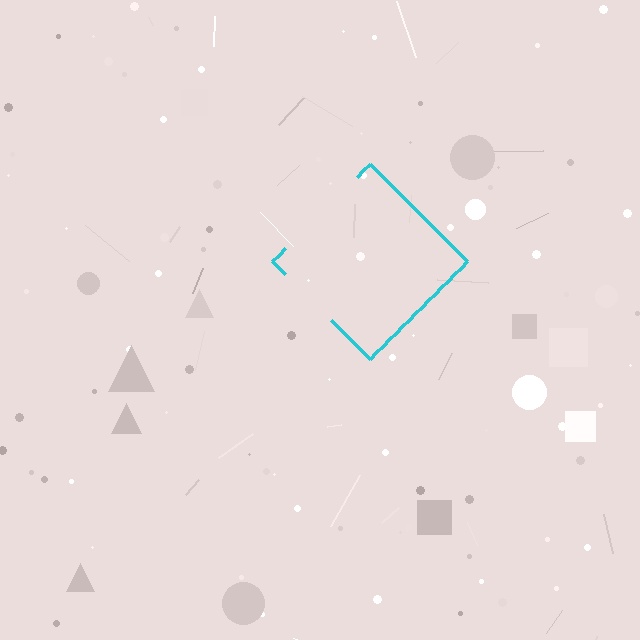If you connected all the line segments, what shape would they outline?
They would outline a diamond.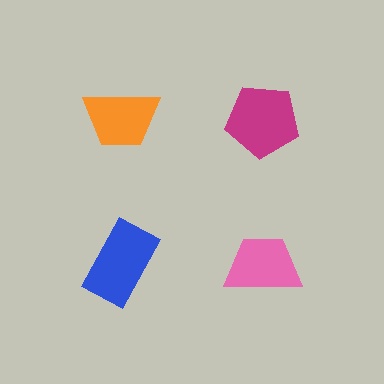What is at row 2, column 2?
A pink trapezoid.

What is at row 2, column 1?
A blue rectangle.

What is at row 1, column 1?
An orange trapezoid.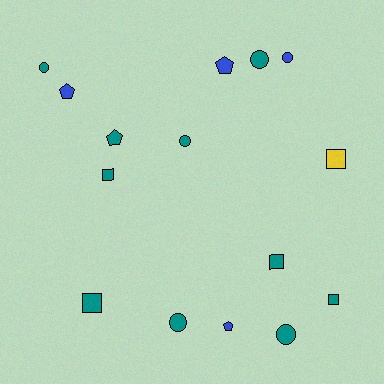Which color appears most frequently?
Teal, with 10 objects.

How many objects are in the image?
There are 15 objects.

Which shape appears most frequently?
Circle, with 6 objects.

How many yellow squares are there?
There is 1 yellow square.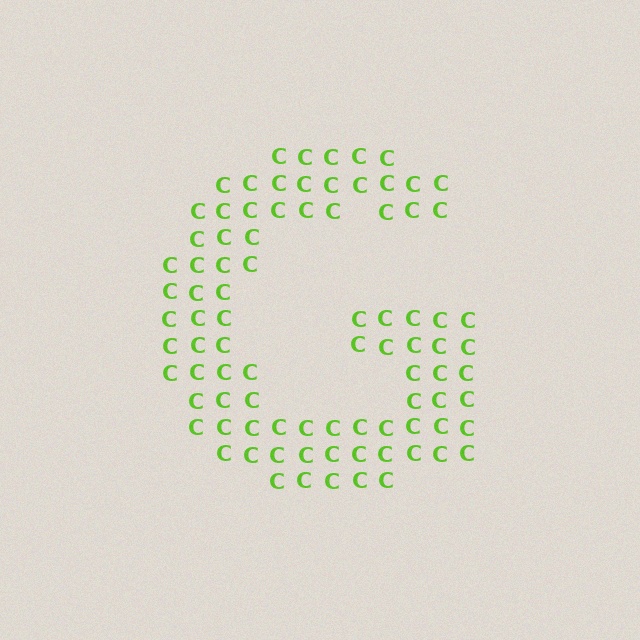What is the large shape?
The large shape is the letter G.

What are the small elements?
The small elements are letter C's.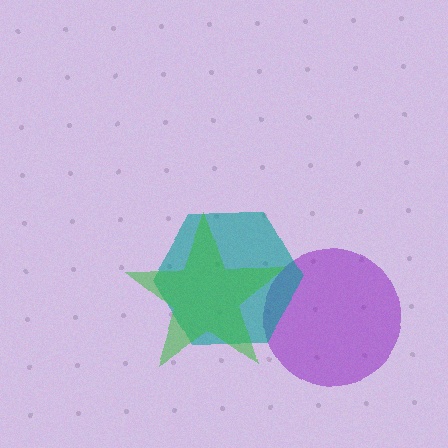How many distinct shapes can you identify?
There are 3 distinct shapes: a purple circle, a teal hexagon, a green star.